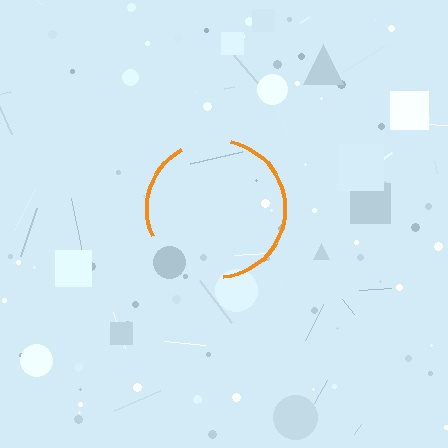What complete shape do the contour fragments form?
The contour fragments form a circle.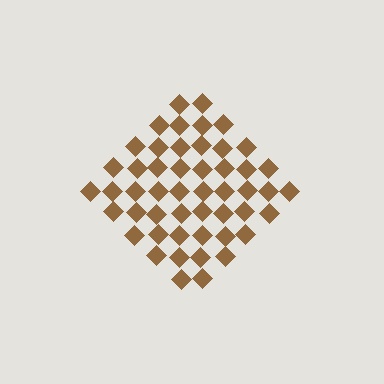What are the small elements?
The small elements are diamonds.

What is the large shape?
The large shape is a diamond.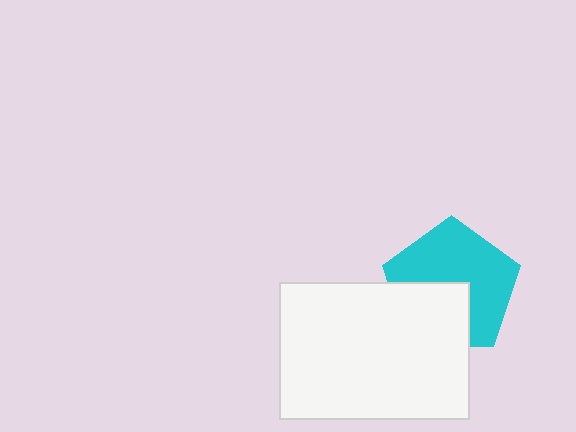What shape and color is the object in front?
The object in front is a white rectangle.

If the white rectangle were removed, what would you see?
You would see the complete cyan pentagon.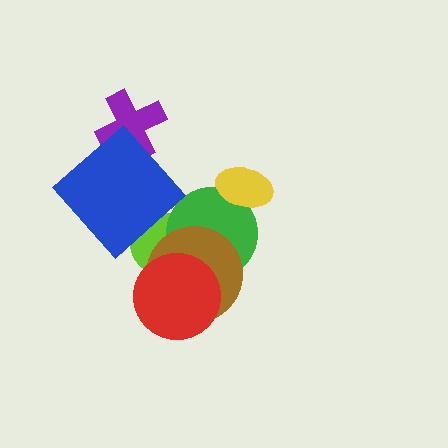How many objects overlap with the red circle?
3 objects overlap with the red circle.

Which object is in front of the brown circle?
The red circle is in front of the brown circle.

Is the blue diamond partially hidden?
No, no other shape covers it.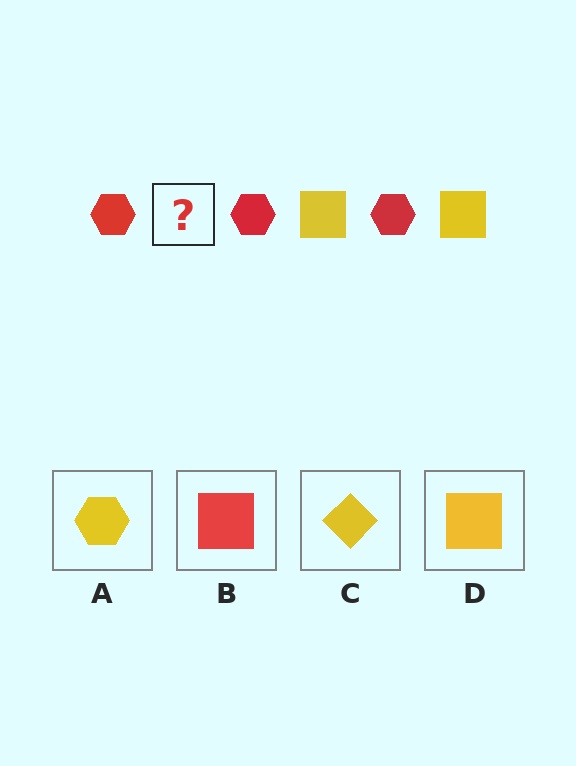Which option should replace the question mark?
Option D.